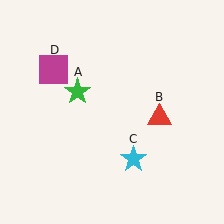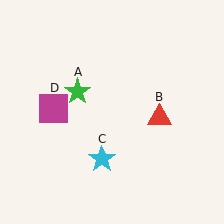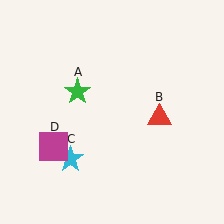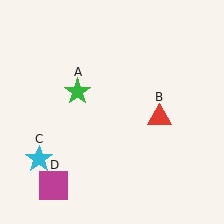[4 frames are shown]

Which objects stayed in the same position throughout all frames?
Green star (object A) and red triangle (object B) remained stationary.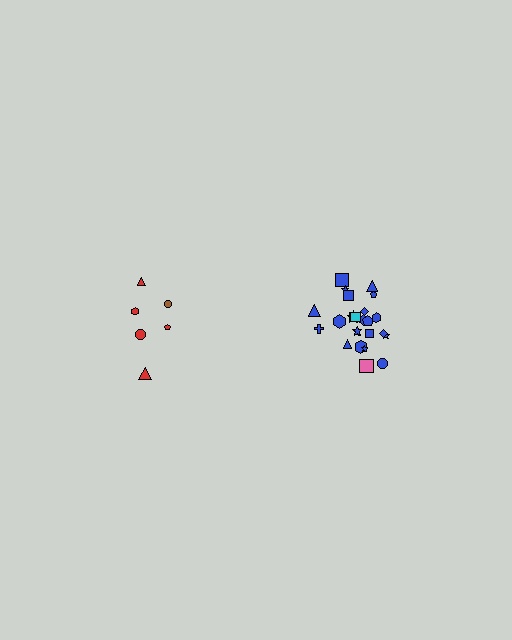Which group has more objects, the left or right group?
The right group.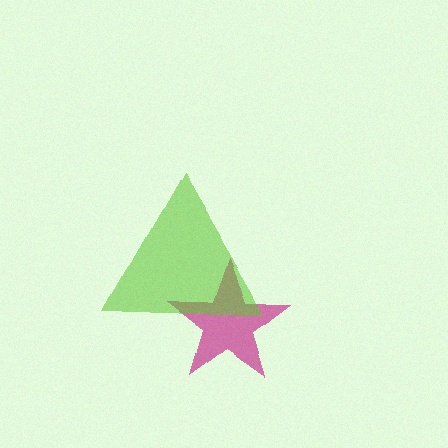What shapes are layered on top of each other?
The layered shapes are: a magenta star, a lime triangle.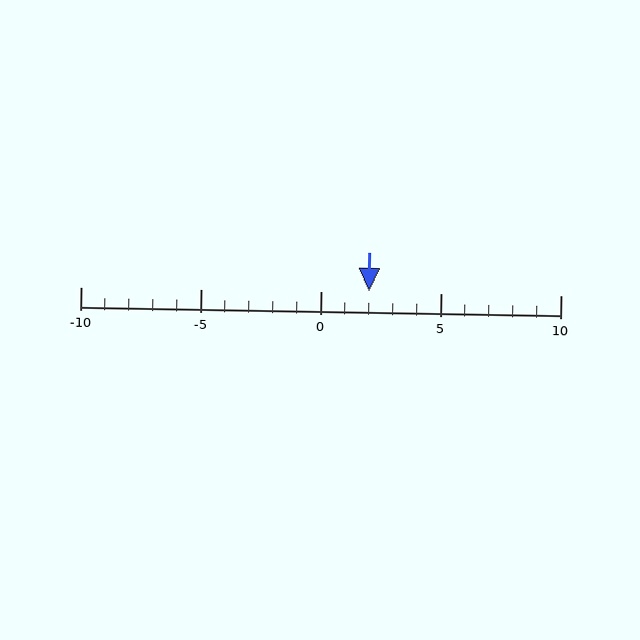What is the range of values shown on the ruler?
The ruler shows values from -10 to 10.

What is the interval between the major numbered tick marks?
The major tick marks are spaced 5 units apart.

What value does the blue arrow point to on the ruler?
The blue arrow points to approximately 2.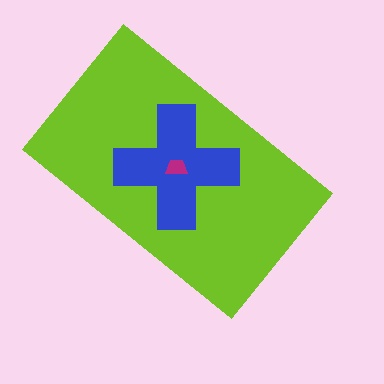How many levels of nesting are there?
3.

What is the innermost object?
The magenta trapezoid.